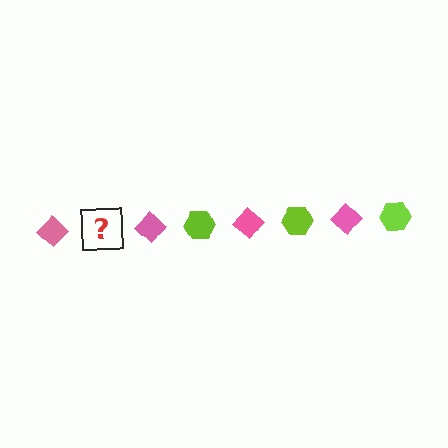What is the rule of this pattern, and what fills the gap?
The rule is that the pattern alternates between pink diamond and lime hexagon. The gap should be filled with a lime hexagon.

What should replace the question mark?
The question mark should be replaced with a lime hexagon.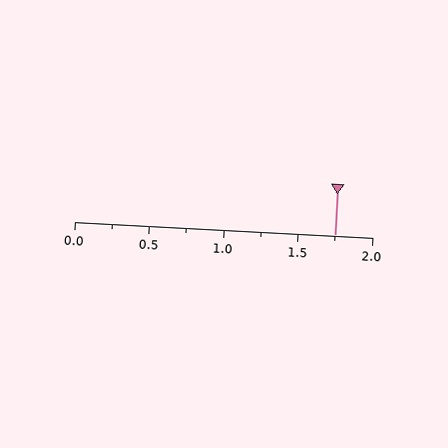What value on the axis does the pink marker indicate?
The marker indicates approximately 1.75.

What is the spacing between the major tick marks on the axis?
The major ticks are spaced 0.5 apart.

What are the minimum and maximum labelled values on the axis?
The axis runs from 0.0 to 2.0.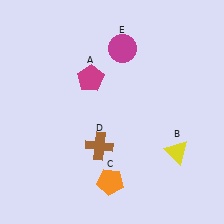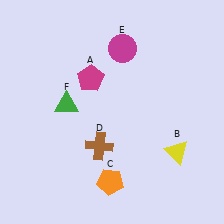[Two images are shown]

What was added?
A green triangle (F) was added in Image 2.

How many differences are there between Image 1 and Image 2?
There is 1 difference between the two images.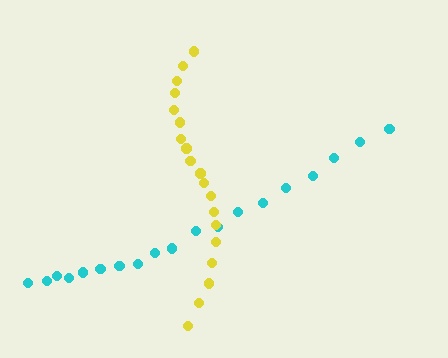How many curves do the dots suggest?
There are 2 distinct paths.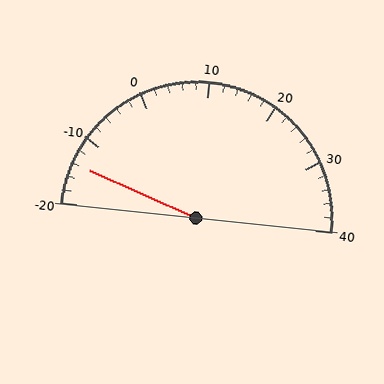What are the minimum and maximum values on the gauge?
The gauge ranges from -20 to 40.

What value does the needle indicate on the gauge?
The needle indicates approximately -14.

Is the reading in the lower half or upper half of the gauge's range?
The reading is in the lower half of the range (-20 to 40).